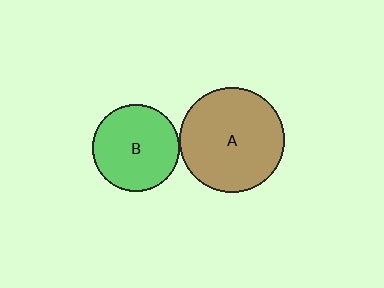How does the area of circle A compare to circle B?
Approximately 1.5 times.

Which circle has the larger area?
Circle A (brown).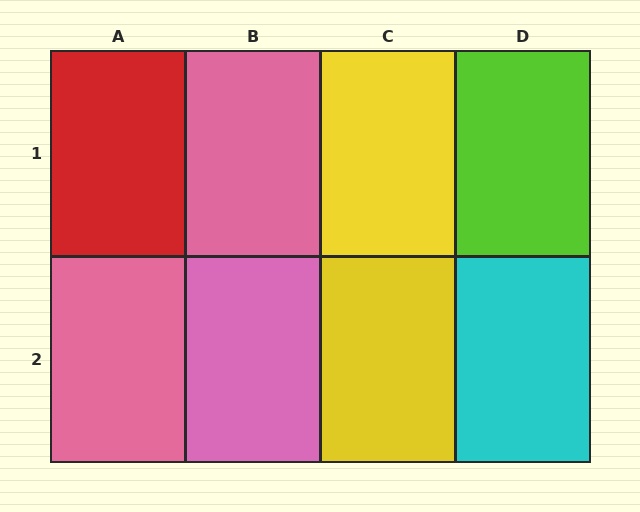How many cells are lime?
1 cell is lime.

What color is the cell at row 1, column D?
Lime.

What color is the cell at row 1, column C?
Yellow.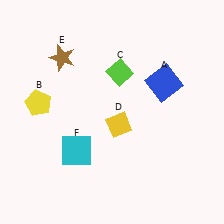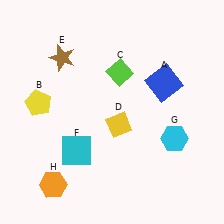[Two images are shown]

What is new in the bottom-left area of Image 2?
An orange hexagon (H) was added in the bottom-left area of Image 2.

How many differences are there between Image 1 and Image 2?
There are 2 differences between the two images.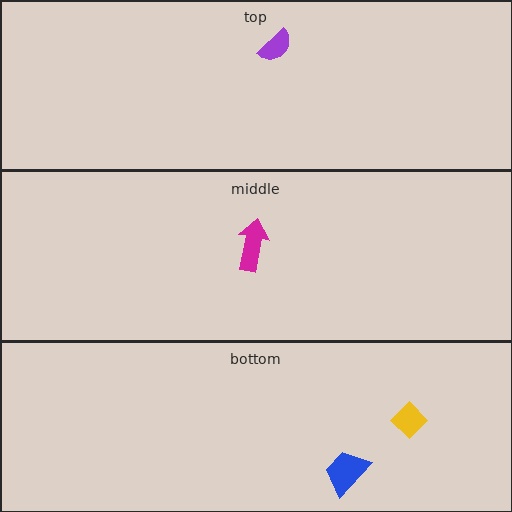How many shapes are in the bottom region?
2.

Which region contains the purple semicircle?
The top region.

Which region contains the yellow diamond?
The bottom region.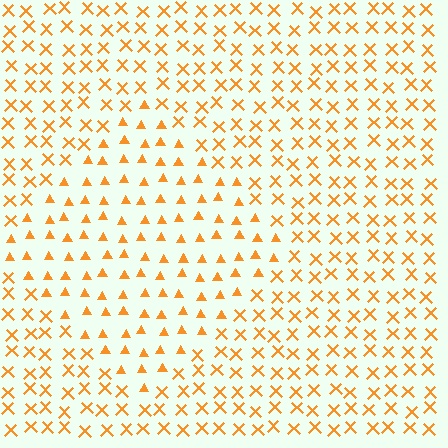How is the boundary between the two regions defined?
The boundary is defined by a change in element shape: triangles inside vs. X marks outside. All elements share the same color and spacing.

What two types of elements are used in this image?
The image uses triangles inside the diamond region and X marks outside it.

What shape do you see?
I see a diamond.